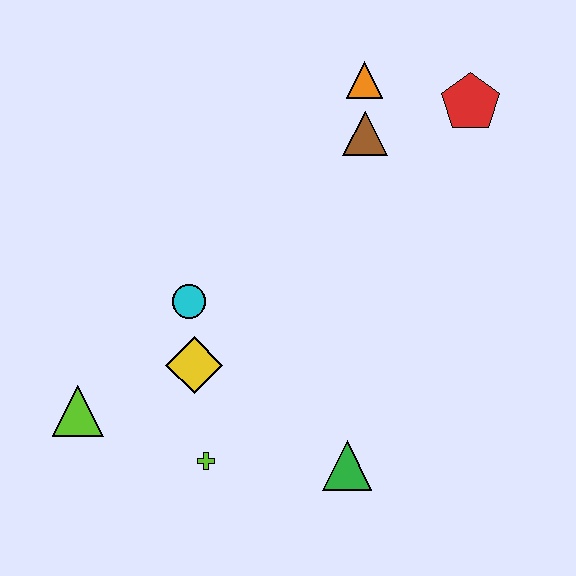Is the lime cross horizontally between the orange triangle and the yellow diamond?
Yes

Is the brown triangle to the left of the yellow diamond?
No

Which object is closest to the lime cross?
The yellow diamond is closest to the lime cross.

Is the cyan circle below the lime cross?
No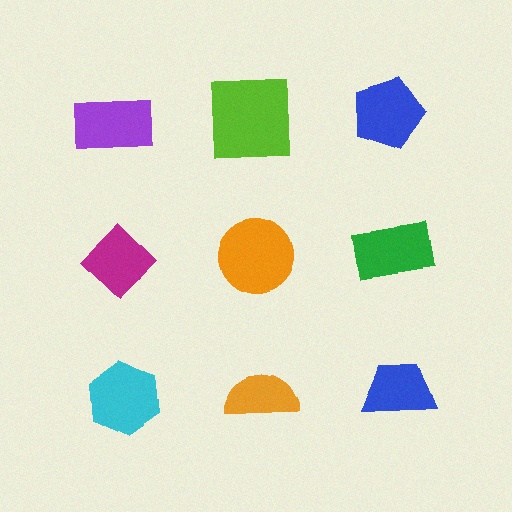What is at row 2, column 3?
A green rectangle.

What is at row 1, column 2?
A lime square.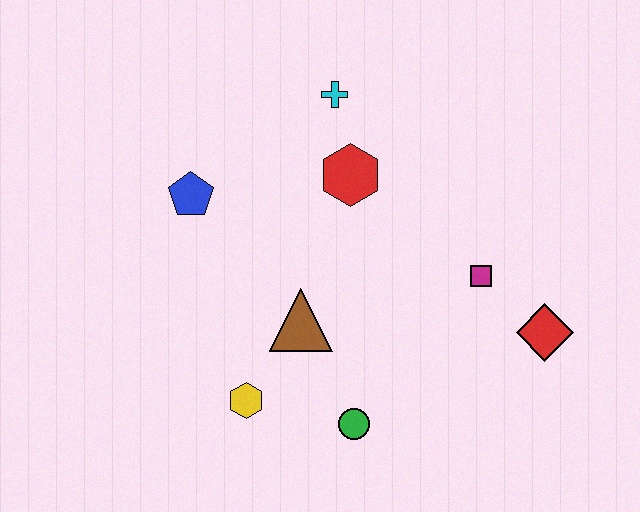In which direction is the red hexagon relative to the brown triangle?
The red hexagon is above the brown triangle.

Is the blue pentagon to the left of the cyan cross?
Yes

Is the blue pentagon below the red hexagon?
Yes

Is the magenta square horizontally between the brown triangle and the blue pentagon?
No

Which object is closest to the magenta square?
The red diamond is closest to the magenta square.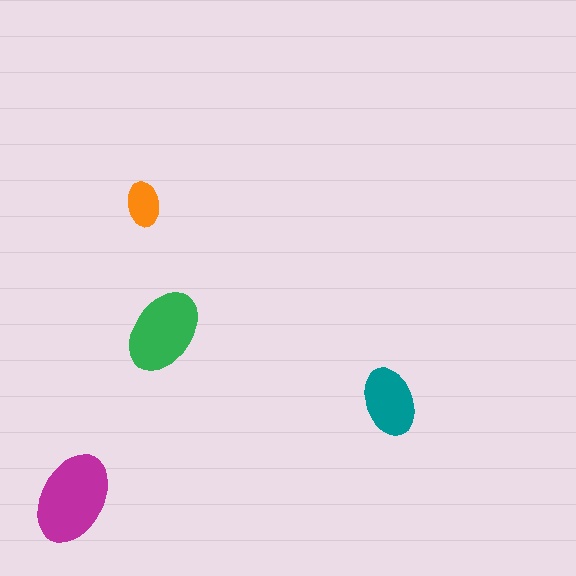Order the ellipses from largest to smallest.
the magenta one, the green one, the teal one, the orange one.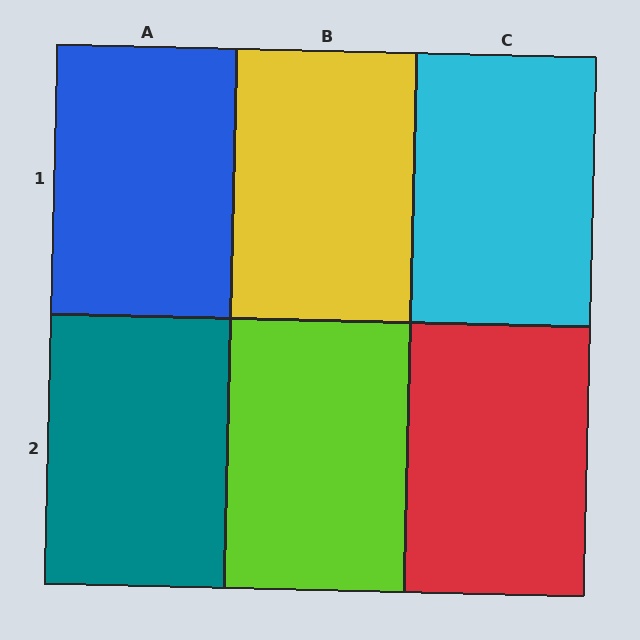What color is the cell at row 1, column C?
Cyan.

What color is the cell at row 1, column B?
Yellow.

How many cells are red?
1 cell is red.